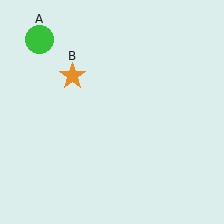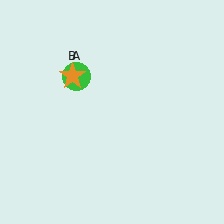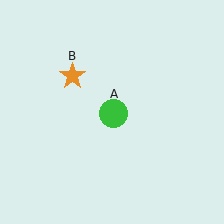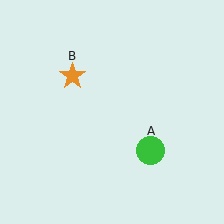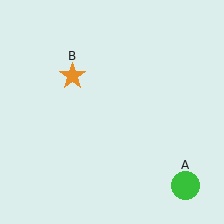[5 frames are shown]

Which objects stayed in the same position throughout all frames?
Orange star (object B) remained stationary.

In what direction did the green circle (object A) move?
The green circle (object A) moved down and to the right.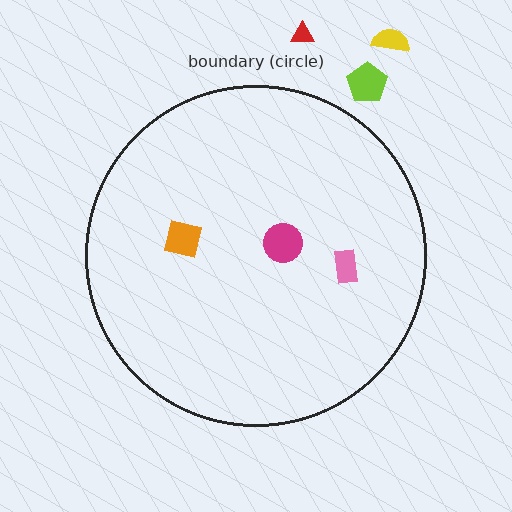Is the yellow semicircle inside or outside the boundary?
Outside.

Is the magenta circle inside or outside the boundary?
Inside.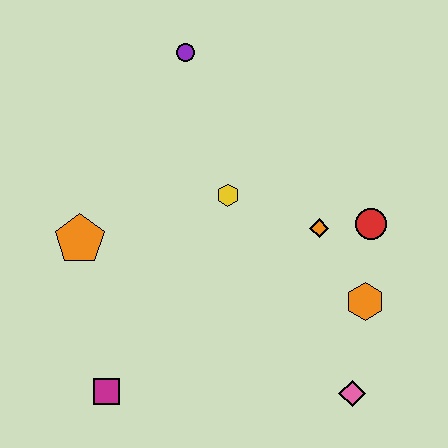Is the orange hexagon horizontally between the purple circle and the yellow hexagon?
No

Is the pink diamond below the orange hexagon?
Yes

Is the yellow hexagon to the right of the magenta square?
Yes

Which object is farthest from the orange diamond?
The magenta square is farthest from the orange diamond.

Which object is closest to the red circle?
The orange diamond is closest to the red circle.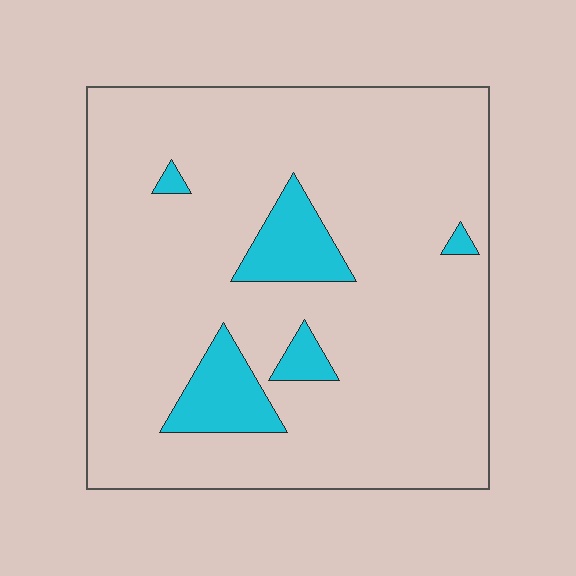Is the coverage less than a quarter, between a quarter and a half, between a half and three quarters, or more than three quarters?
Less than a quarter.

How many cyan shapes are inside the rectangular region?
5.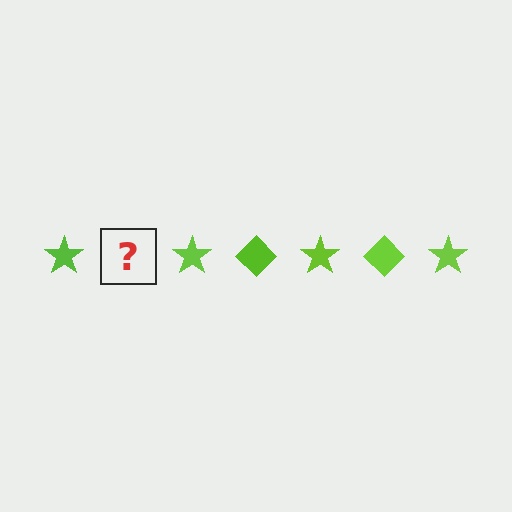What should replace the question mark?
The question mark should be replaced with a lime diamond.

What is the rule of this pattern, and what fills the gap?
The rule is that the pattern cycles through star, diamond shapes in lime. The gap should be filled with a lime diamond.